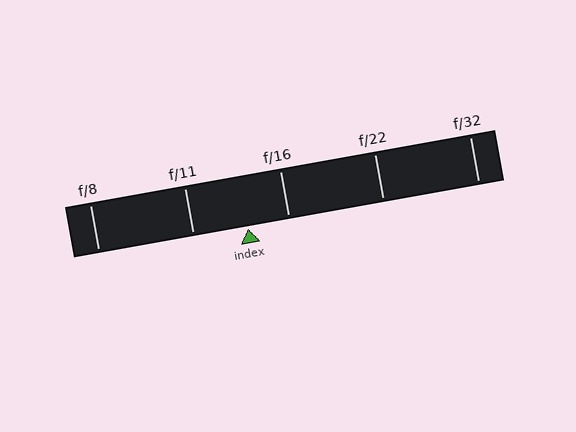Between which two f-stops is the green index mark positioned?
The index mark is between f/11 and f/16.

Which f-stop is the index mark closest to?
The index mark is closest to f/16.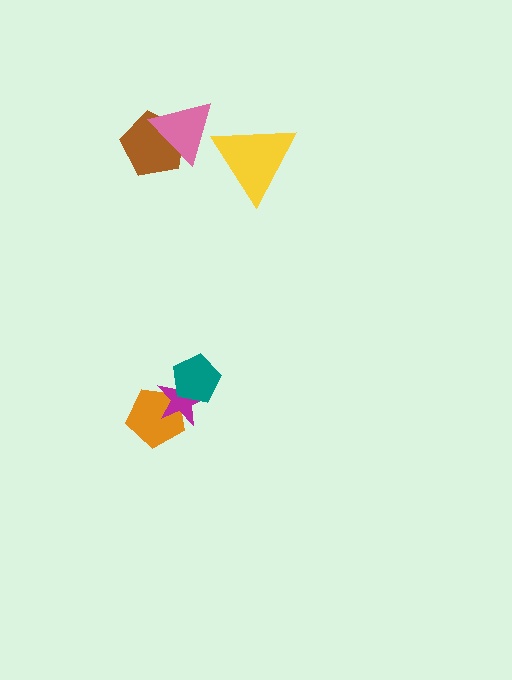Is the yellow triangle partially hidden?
Yes, it is partially covered by another shape.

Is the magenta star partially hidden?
Yes, it is partially covered by another shape.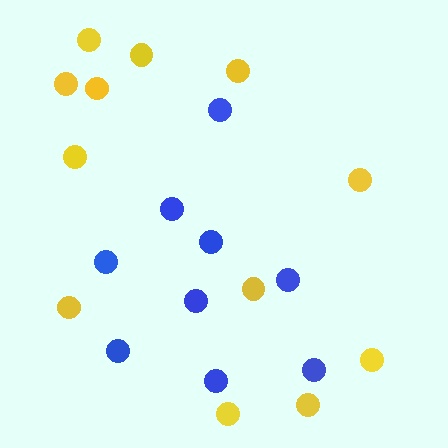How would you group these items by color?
There are 2 groups: one group of yellow circles (12) and one group of blue circles (9).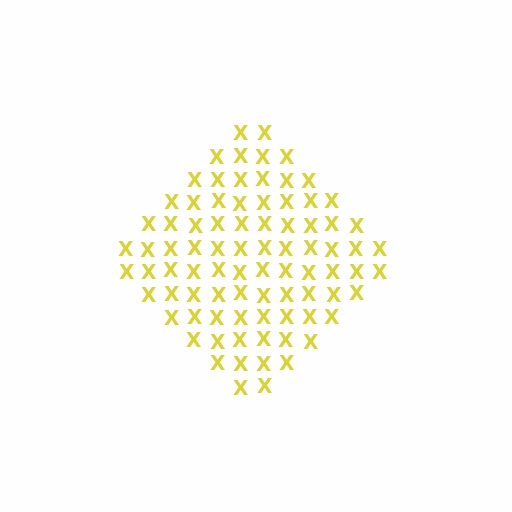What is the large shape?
The large shape is a diamond.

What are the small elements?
The small elements are letter X's.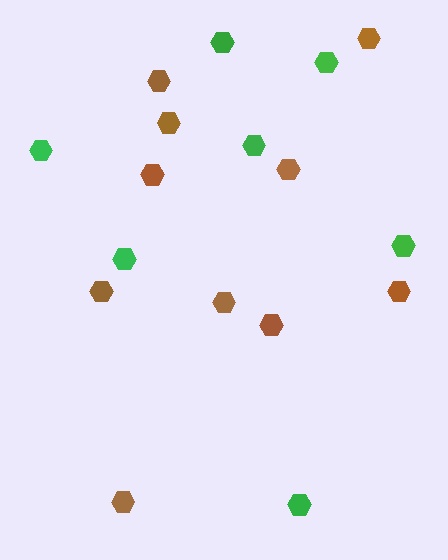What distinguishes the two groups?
There are 2 groups: one group of brown hexagons (10) and one group of green hexagons (7).